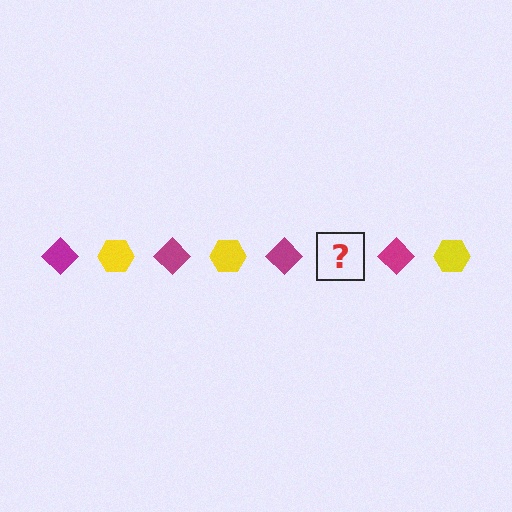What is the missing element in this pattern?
The missing element is a yellow hexagon.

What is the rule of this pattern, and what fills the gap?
The rule is that the pattern alternates between magenta diamond and yellow hexagon. The gap should be filled with a yellow hexagon.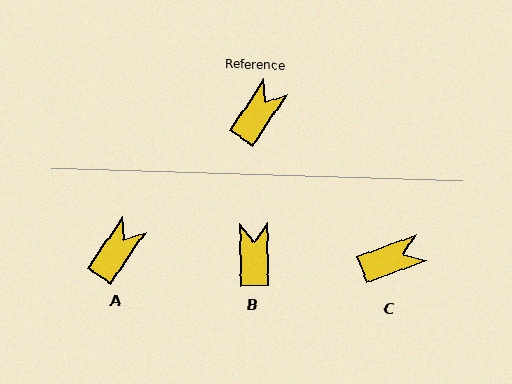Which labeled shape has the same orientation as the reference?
A.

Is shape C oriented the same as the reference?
No, it is off by about 36 degrees.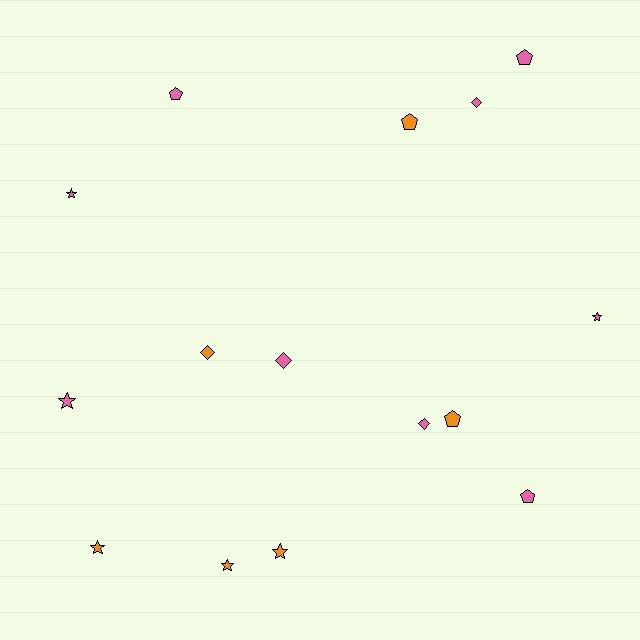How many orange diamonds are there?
There is 1 orange diamond.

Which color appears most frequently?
Pink, with 9 objects.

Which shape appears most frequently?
Star, with 6 objects.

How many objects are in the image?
There are 15 objects.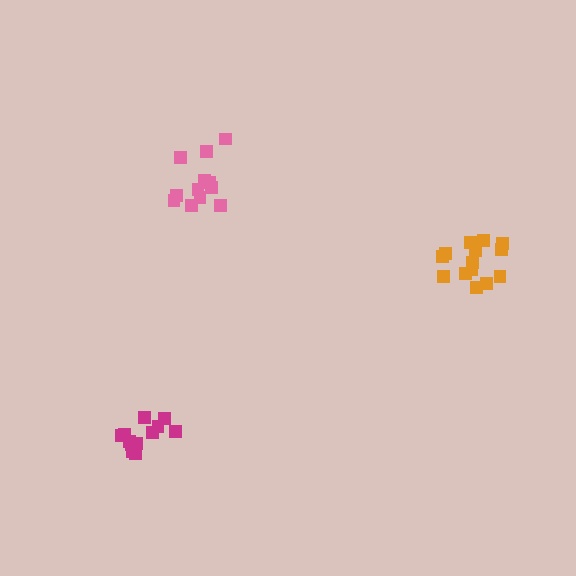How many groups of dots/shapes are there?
There are 3 groups.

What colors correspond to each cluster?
The clusters are colored: pink, magenta, orange.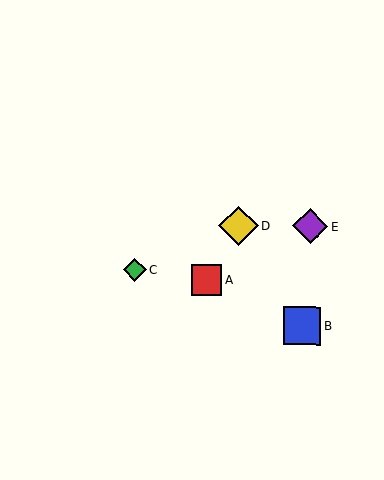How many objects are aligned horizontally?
2 objects (D, E) are aligned horizontally.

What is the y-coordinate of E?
Object E is at y≈226.